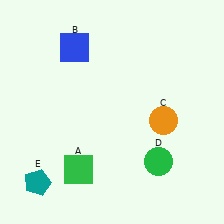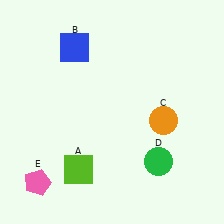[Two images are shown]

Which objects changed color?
A changed from green to lime. E changed from teal to pink.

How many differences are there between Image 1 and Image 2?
There are 2 differences between the two images.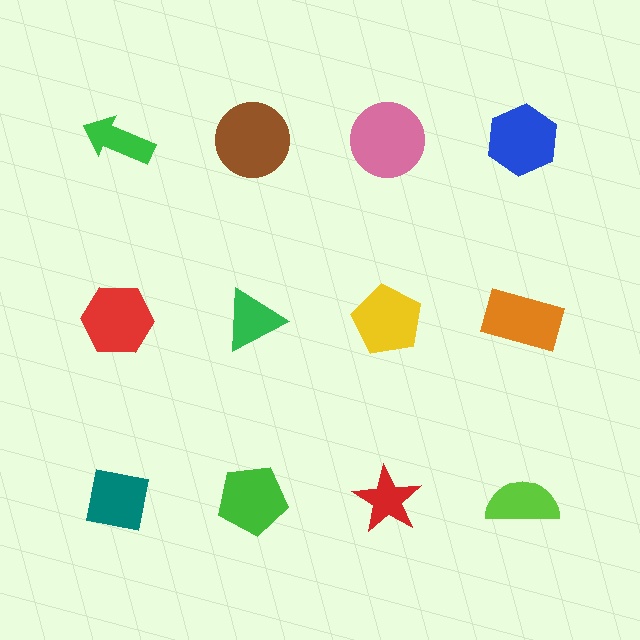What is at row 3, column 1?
A teal square.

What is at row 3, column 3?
A red star.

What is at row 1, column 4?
A blue hexagon.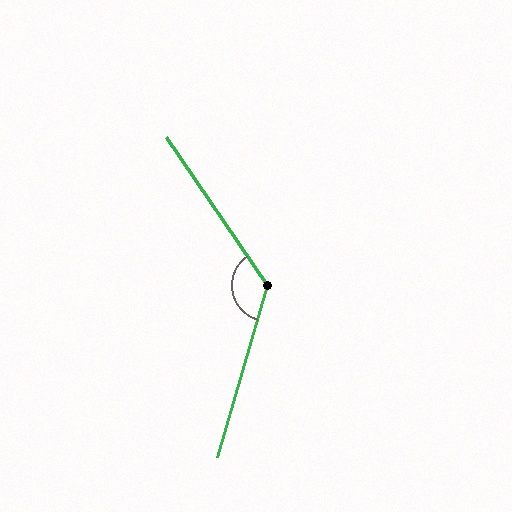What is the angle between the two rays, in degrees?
Approximately 130 degrees.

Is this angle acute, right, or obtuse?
It is obtuse.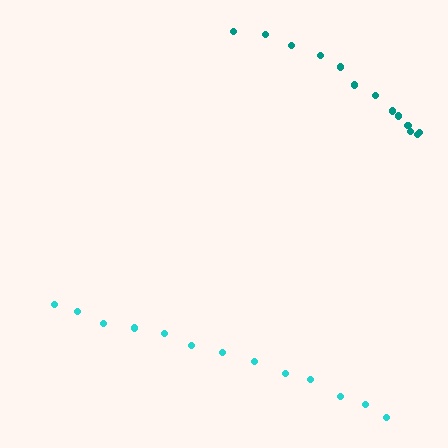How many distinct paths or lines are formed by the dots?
There are 2 distinct paths.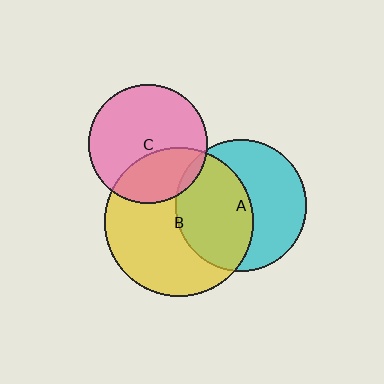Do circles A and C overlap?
Yes.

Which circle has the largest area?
Circle B (yellow).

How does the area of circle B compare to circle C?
Approximately 1.6 times.